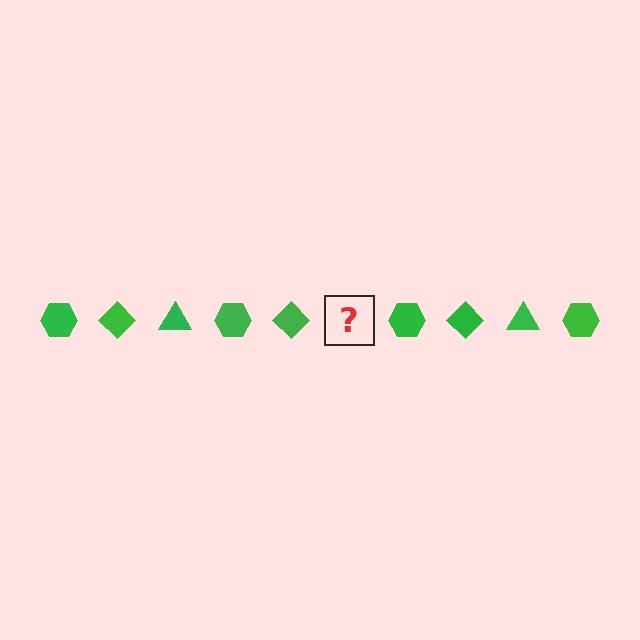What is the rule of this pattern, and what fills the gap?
The rule is that the pattern cycles through hexagon, diamond, triangle shapes in green. The gap should be filled with a green triangle.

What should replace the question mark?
The question mark should be replaced with a green triangle.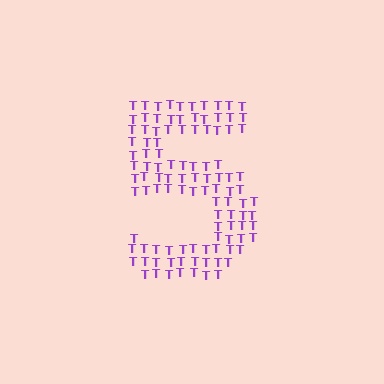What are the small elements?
The small elements are letter T's.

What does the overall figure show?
The overall figure shows the digit 5.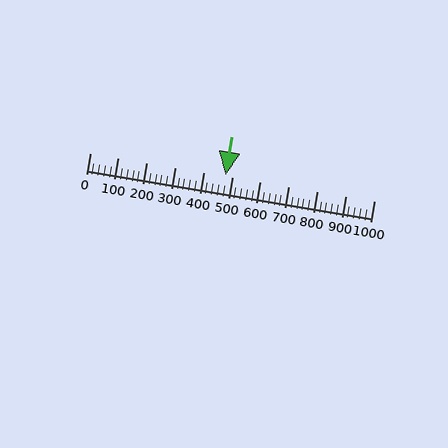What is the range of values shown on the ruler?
The ruler shows values from 0 to 1000.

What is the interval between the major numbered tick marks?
The major tick marks are spaced 100 units apart.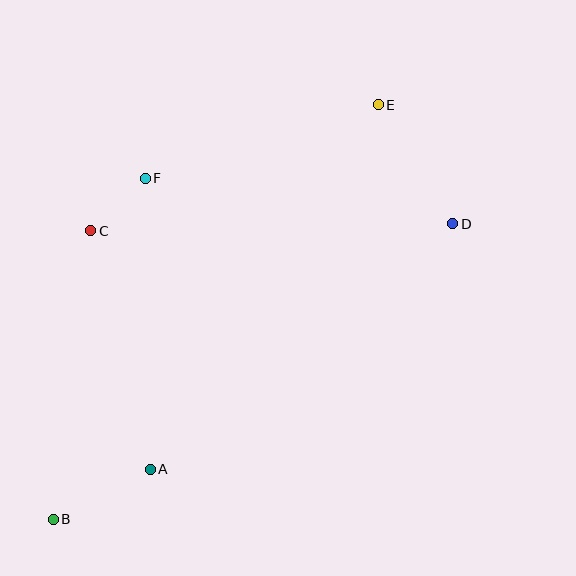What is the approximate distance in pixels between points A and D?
The distance between A and D is approximately 390 pixels.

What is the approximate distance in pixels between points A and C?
The distance between A and C is approximately 246 pixels.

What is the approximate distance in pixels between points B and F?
The distance between B and F is approximately 353 pixels.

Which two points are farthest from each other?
Points B and E are farthest from each other.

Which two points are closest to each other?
Points C and F are closest to each other.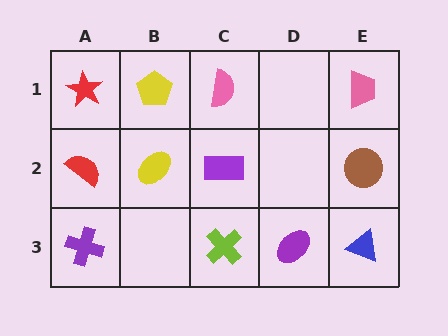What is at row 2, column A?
A red semicircle.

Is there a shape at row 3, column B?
No, that cell is empty.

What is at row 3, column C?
A lime cross.